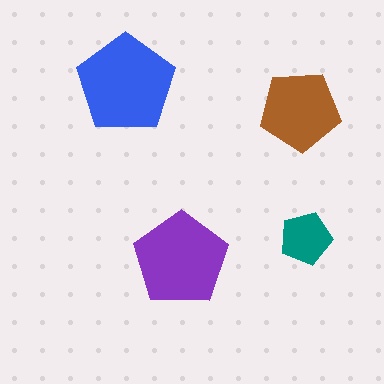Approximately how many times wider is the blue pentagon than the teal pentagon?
About 2 times wider.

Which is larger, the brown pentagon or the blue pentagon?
The blue one.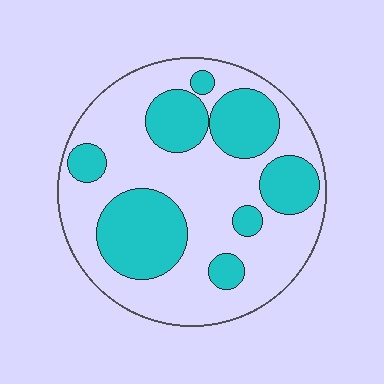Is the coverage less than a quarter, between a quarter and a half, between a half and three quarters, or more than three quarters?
Between a quarter and a half.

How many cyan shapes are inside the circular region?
8.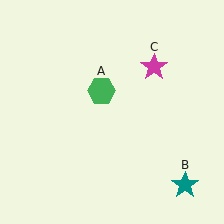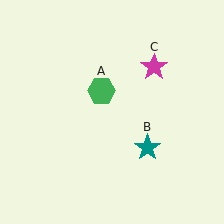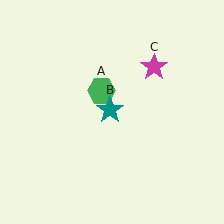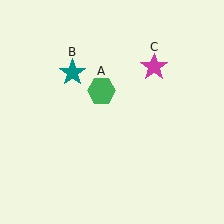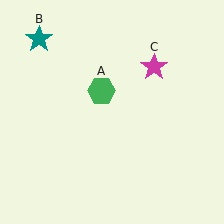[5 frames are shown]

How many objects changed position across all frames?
1 object changed position: teal star (object B).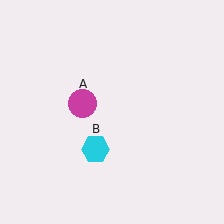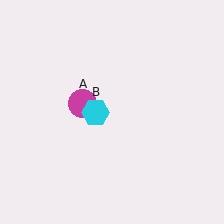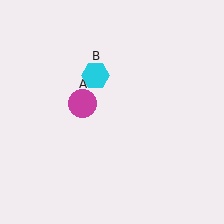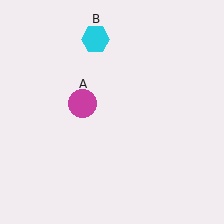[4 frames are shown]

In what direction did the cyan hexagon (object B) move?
The cyan hexagon (object B) moved up.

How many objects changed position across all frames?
1 object changed position: cyan hexagon (object B).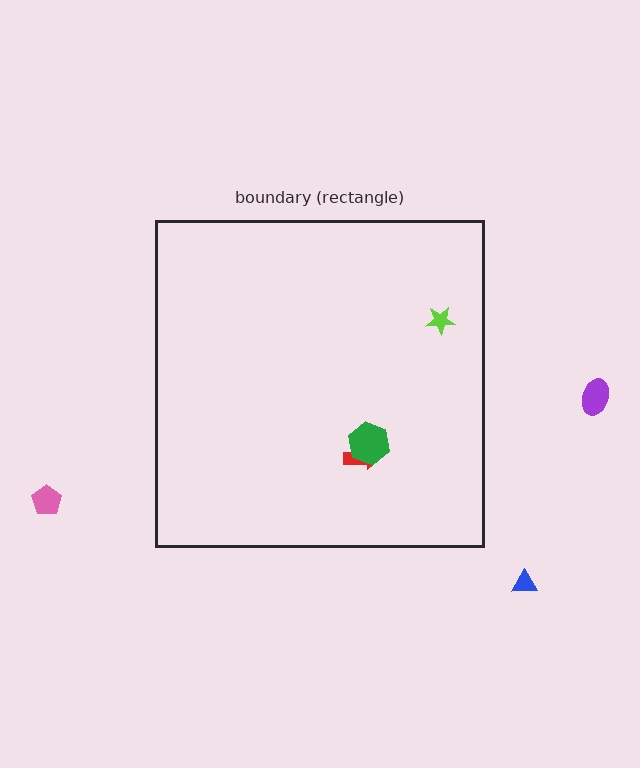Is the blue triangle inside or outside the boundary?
Outside.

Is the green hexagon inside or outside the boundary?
Inside.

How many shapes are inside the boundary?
3 inside, 3 outside.